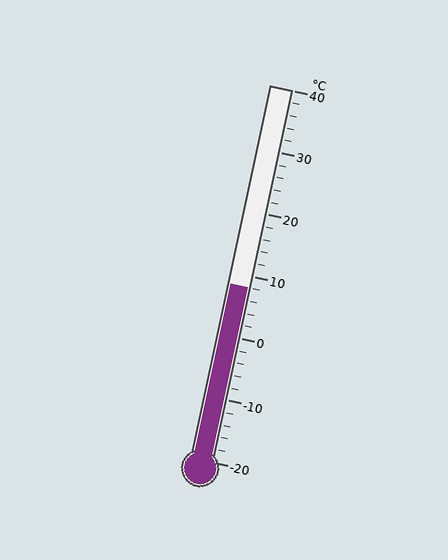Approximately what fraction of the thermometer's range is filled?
The thermometer is filled to approximately 45% of its range.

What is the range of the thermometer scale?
The thermometer scale ranges from -20°C to 40°C.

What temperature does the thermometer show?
The thermometer shows approximately 8°C.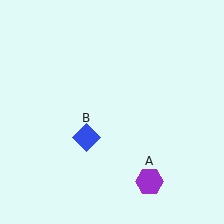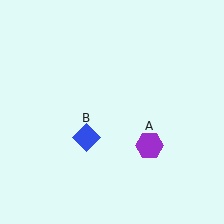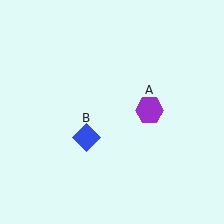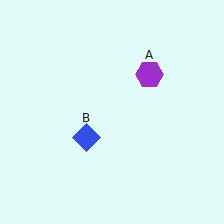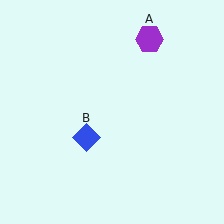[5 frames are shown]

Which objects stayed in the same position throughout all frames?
Blue diamond (object B) remained stationary.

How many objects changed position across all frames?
1 object changed position: purple hexagon (object A).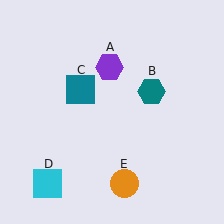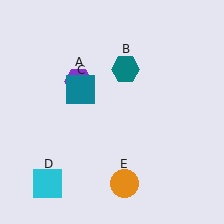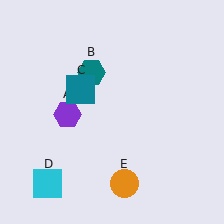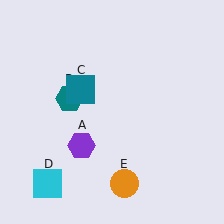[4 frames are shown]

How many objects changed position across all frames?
2 objects changed position: purple hexagon (object A), teal hexagon (object B).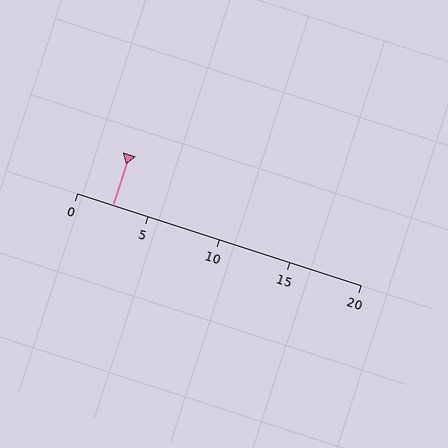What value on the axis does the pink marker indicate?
The marker indicates approximately 2.5.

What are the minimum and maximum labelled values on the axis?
The axis runs from 0 to 20.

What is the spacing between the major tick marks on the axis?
The major ticks are spaced 5 apart.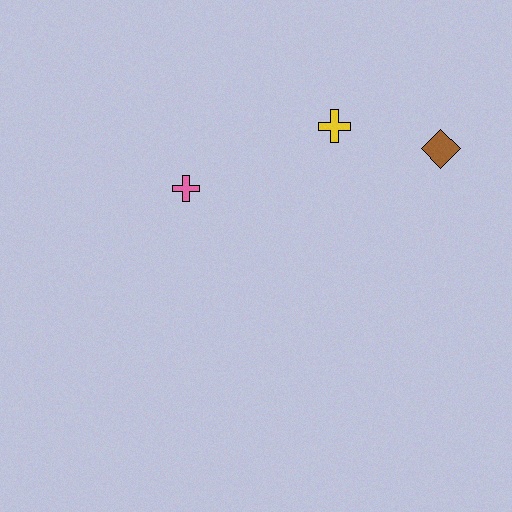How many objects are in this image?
There are 3 objects.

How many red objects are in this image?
There are no red objects.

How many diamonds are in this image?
There is 1 diamond.